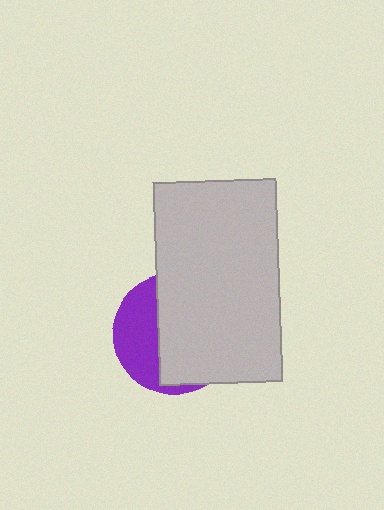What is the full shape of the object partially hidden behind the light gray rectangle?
The partially hidden object is a purple circle.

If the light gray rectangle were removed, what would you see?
You would see the complete purple circle.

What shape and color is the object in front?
The object in front is a light gray rectangle.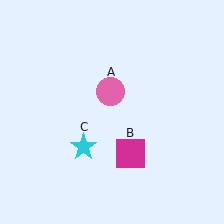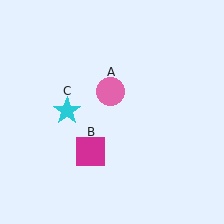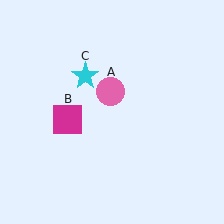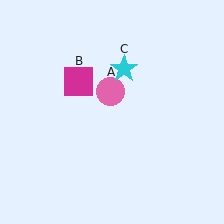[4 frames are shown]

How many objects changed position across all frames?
2 objects changed position: magenta square (object B), cyan star (object C).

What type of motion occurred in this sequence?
The magenta square (object B), cyan star (object C) rotated clockwise around the center of the scene.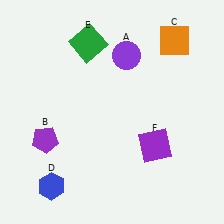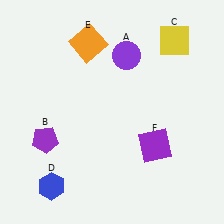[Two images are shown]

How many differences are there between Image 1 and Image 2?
There are 2 differences between the two images.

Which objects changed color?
C changed from orange to yellow. E changed from green to orange.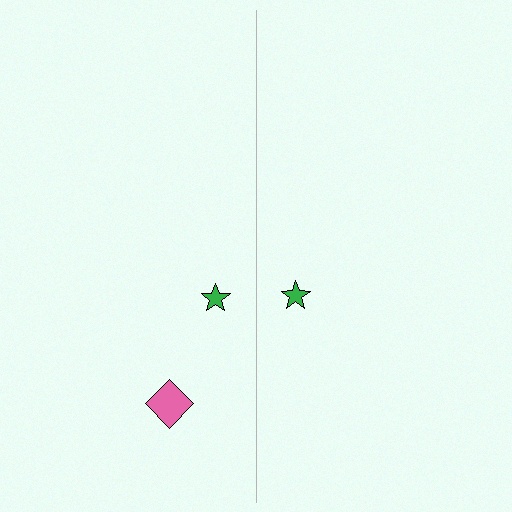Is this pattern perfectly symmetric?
No, the pattern is not perfectly symmetric. A pink diamond is missing from the right side.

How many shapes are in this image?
There are 3 shapes in this image.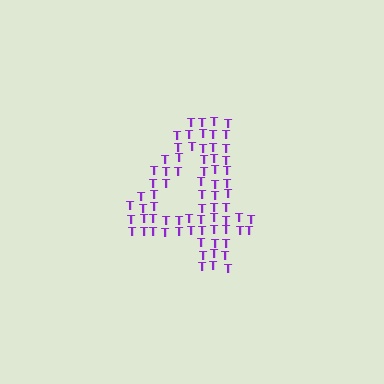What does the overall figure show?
The overall figure shows the digit 4.